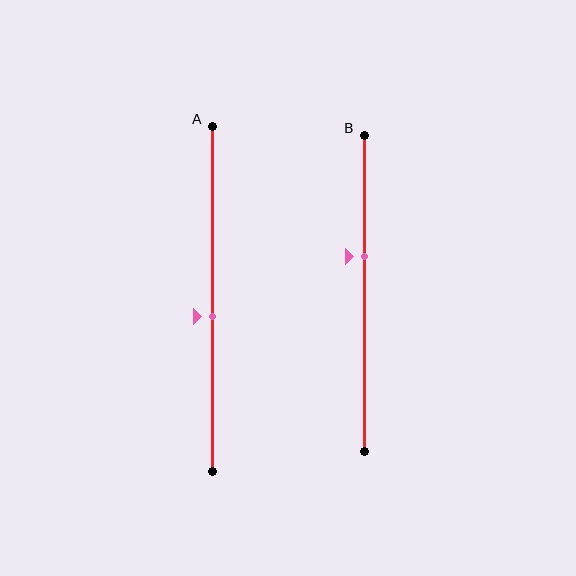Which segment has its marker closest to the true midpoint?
Segment A has its marker closest to the true midpoint.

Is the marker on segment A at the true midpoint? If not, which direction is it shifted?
No, the marker on segment A is shifted downward by about 5% of the segment length.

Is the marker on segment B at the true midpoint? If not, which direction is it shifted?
No, the marker on segment B is shifted upward by about 12% of the segment length.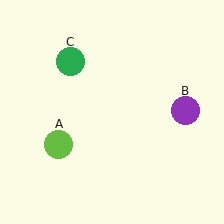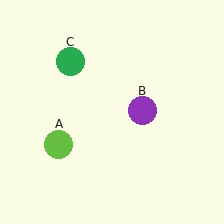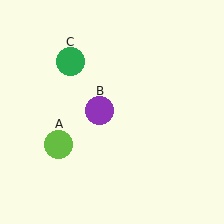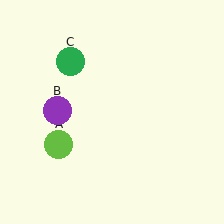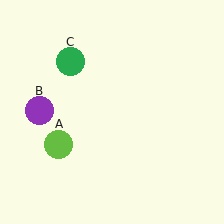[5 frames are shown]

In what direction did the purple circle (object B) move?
The purple circle (object B) moved left.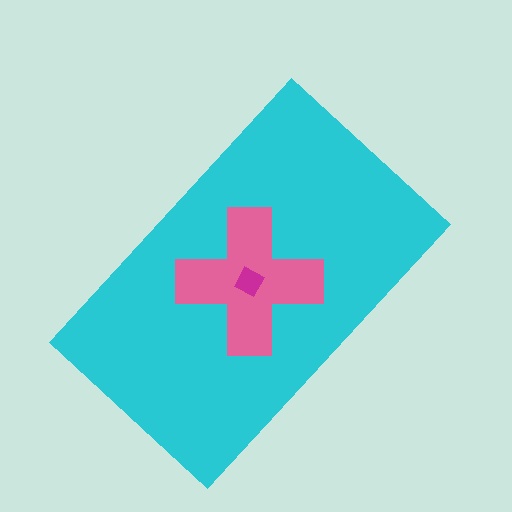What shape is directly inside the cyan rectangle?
The pink cross.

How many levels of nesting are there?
3.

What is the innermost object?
The magenta diamond.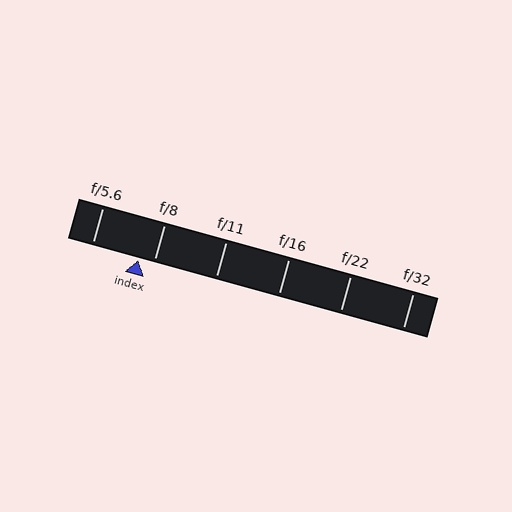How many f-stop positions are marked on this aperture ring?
There are 6 f-stop positions marked.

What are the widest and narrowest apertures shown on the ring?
The widest aperture shown is f/5.6 and the narrowest is f/32.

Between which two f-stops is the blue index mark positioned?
The index mark is between f/5.6 and f/8.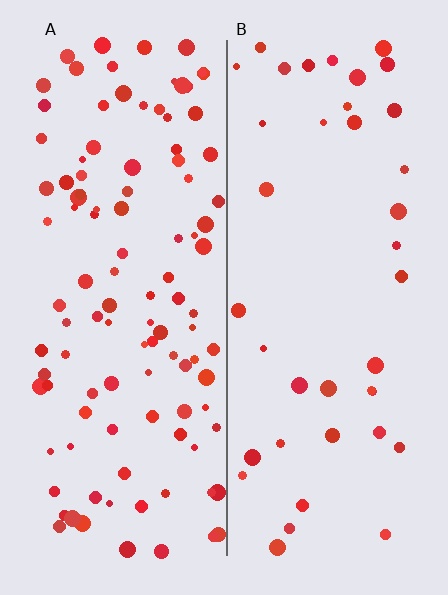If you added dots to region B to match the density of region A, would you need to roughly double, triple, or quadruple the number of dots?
Approximately triple.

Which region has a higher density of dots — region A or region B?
A (the left).